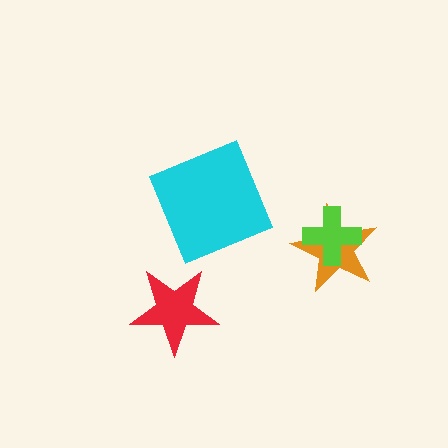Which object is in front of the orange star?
The lime cross is in front of the orange star.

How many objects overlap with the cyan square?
0 objects overlap with the cyan square.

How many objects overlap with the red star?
0 objects overlap with the red star.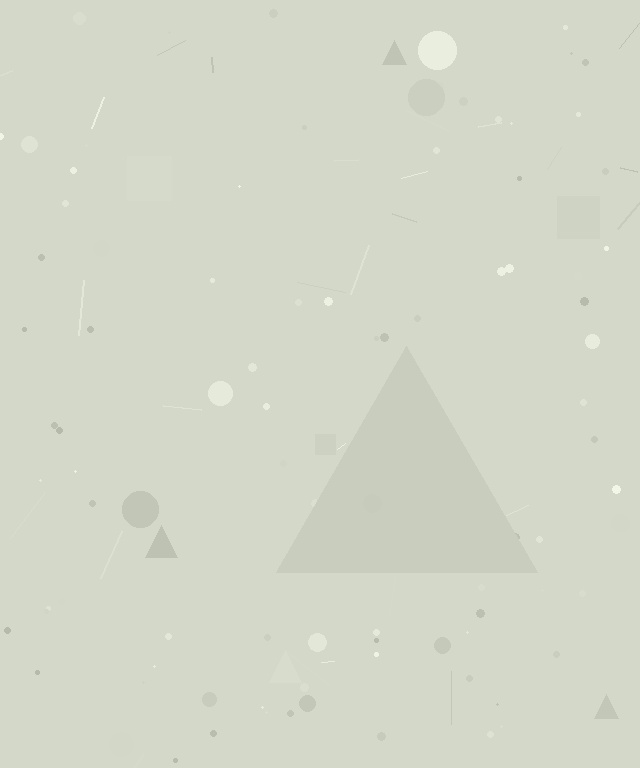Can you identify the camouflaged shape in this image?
The camouflaged shape is a triangle.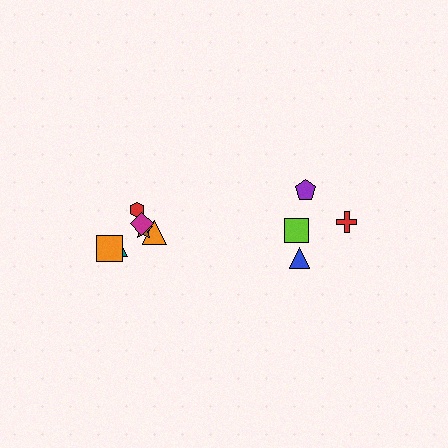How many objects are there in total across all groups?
There are 10 objects.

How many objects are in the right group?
There are 4 objects.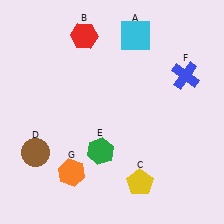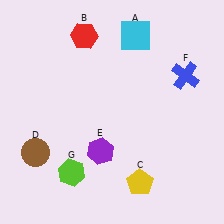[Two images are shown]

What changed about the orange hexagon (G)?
In Image 1, G is orange. In Image 2, it changed to lime.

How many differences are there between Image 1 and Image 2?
There are 2 differences between the two images.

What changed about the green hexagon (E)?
In Image 1, E is green. In Image 2, it changed to purple.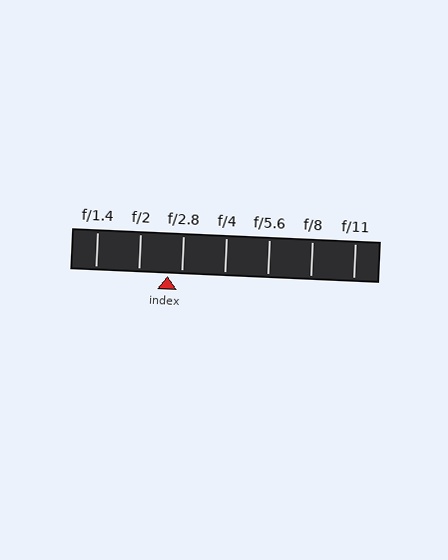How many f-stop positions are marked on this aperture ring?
There are 7 f-stop positions marked.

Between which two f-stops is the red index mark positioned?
The index mark is between f/2 and f/2.8.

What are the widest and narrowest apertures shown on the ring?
The widest aperture shown is f/1.4 and the narrowest is f/11.